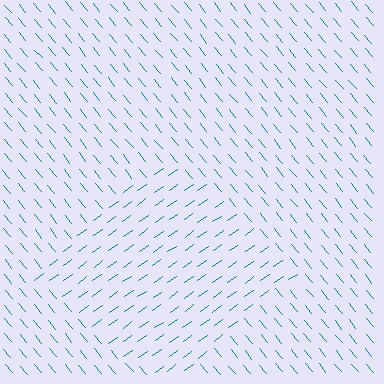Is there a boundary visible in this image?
Yes, there is a texture boundary formed by a change in line orientation.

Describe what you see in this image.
The image is filled with small teal line segments. A diamond region in the image has lines oriented differently from the surrounding lines, creating a visible texture boundary.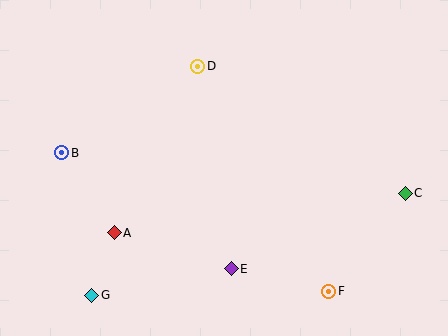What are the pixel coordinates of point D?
Point D is at (198, 66).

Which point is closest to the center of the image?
Point E at (231, 269) is closest to the center.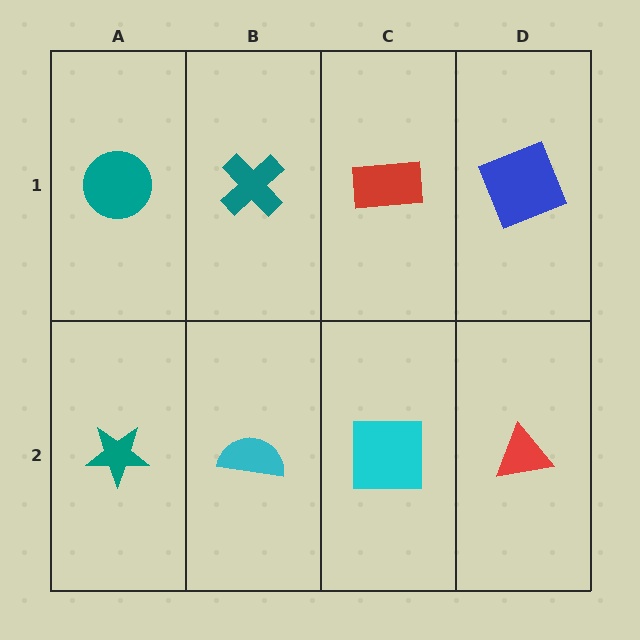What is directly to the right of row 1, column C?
A blue square.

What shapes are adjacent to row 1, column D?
A red triangle (row 2, column D), a red rectangle (row 1, column C).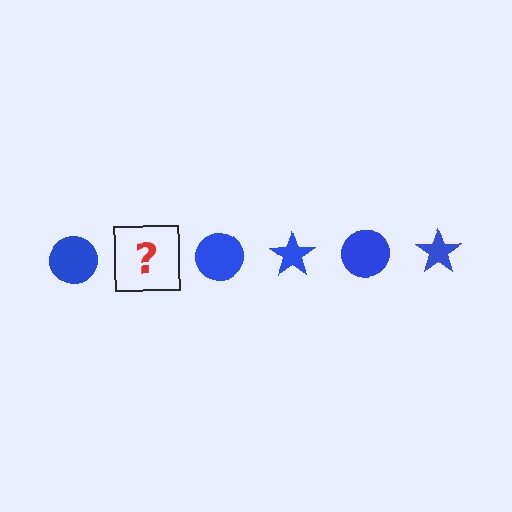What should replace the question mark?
The question mark should be replaced with a blue star.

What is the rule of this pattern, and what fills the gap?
The rule is that the pattern cycles through circle, star shapes in blue. The gap should be filled with a blue star.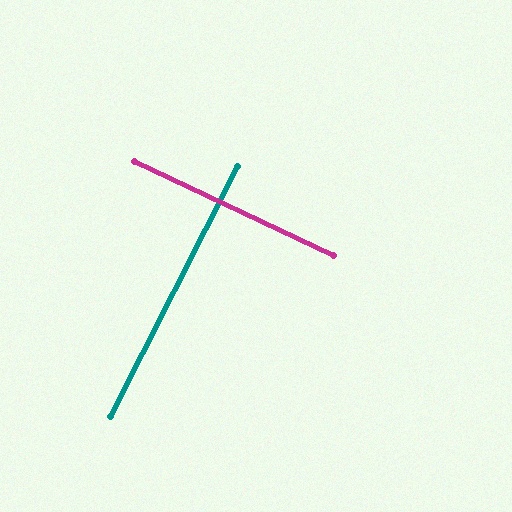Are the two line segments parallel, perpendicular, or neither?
Perpendicular — they meet at approximately 88°.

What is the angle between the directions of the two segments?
Approximately 88 degrees.